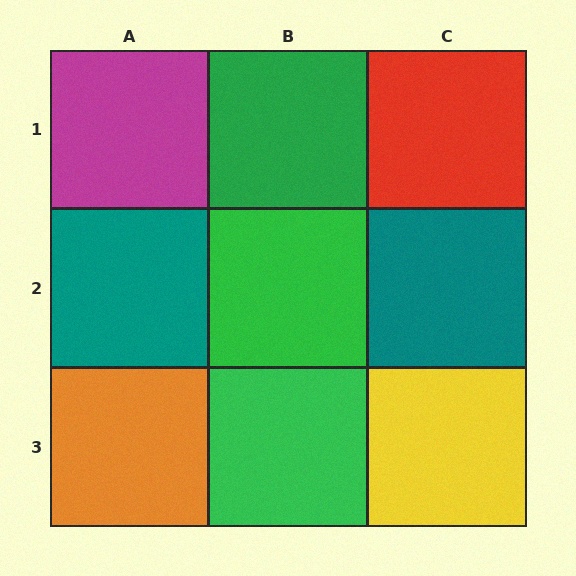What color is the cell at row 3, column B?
Green.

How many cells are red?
1 cell is red.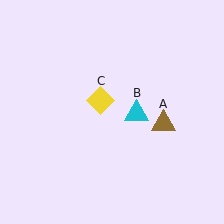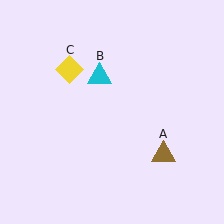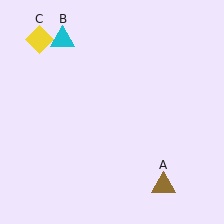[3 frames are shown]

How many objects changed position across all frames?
3 objects changed position: brown triangle (object A), cyan triangle (object B), yellow diamond (object C).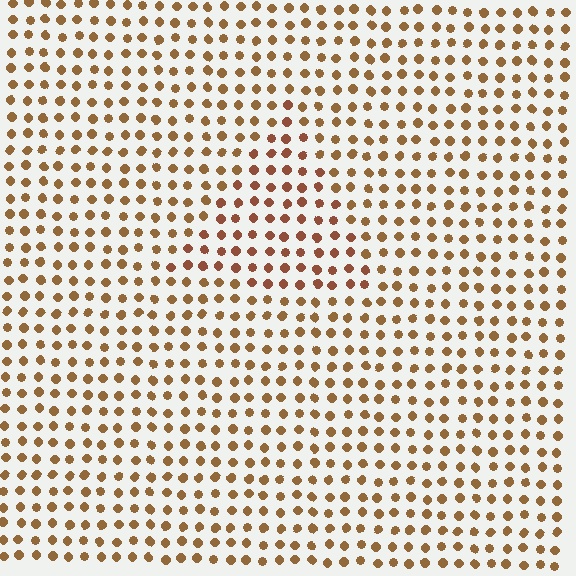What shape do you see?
I see a triangle.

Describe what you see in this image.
The image is filled with small brown elements in a uniform arrangement. A triangle-shaped region is visible where the elements are tinted to a slightly different hue, forming a subtle color boundary.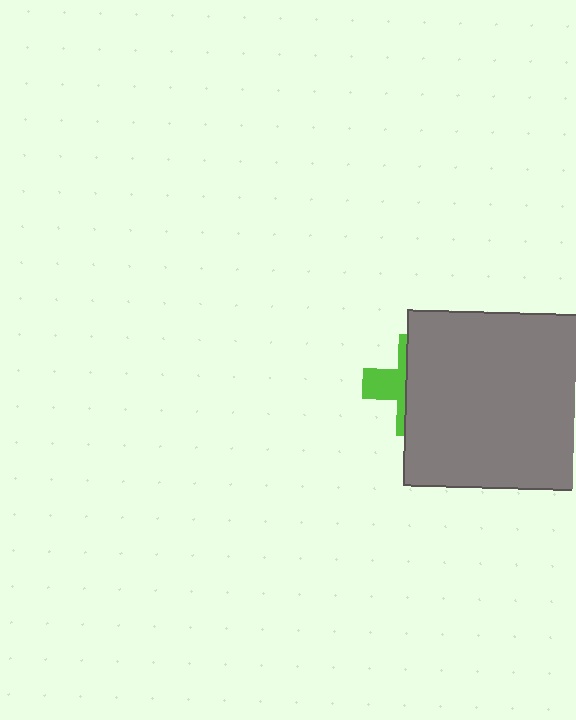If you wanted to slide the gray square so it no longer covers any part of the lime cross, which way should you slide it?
Slide it right — that is the most direct way to separate the two shapes.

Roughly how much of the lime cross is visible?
A small part of it is visible (roughly 35%).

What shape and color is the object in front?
The object in front is a gray square.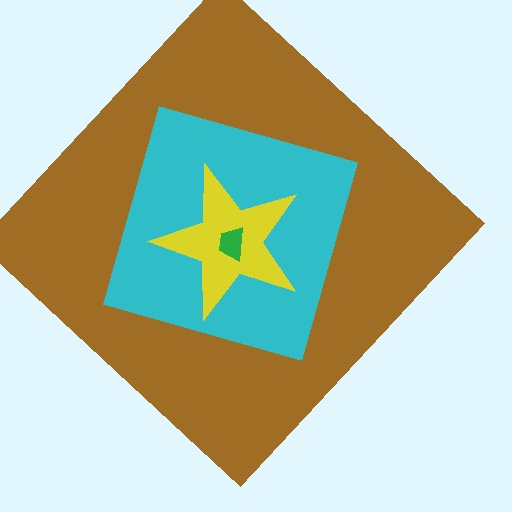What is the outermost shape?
The brown diamond.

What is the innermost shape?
The green trapezoid.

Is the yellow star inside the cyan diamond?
Yes.